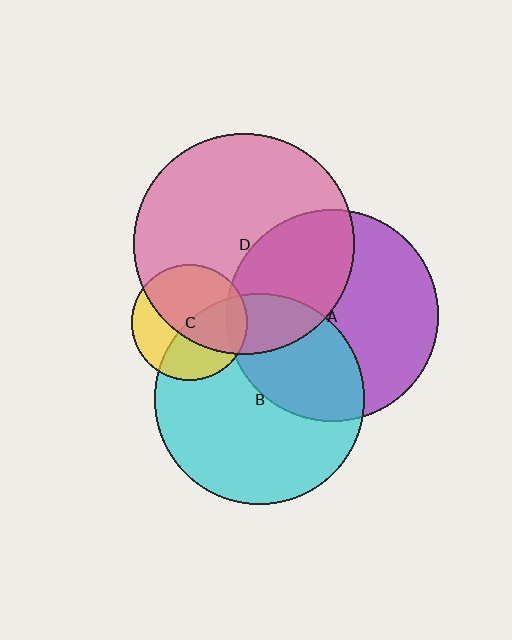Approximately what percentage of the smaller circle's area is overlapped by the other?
Approximately 20%.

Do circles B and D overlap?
Yes.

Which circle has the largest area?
Circle D (pink).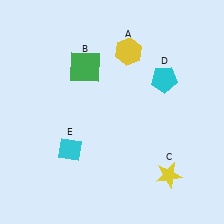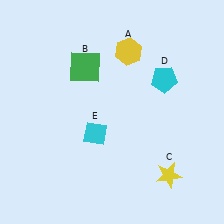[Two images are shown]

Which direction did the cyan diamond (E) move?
The cyan diamond (E) moved right.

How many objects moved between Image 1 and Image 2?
1 object moved between the two images.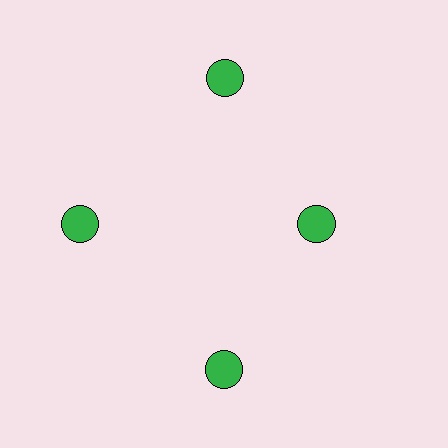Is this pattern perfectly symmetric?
No. The 4 green circles are arranged in a ring, but one element near the 3 o'clock position is pulled inward toward the center, breaking the 4-fold rotational symmetry.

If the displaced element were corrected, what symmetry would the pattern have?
It would have 4-fold rotational symmetry — the pattern would map onto itself every 90 degrees.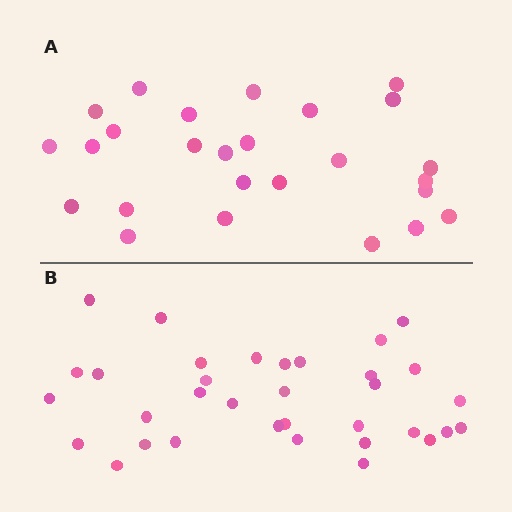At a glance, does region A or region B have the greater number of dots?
Region B (the bottom region) has more dots.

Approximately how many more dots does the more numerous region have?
Region B has roughly 8 or so more dots than region A.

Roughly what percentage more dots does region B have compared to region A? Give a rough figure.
About 30% more.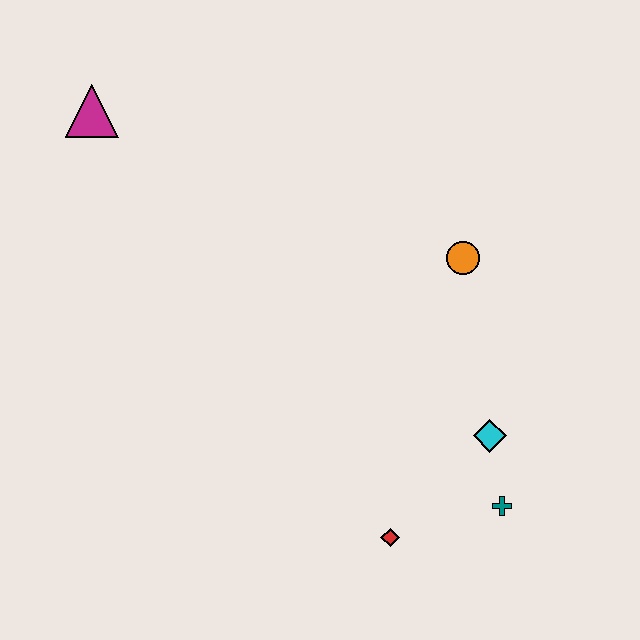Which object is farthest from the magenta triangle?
The teal cross is farthest from the magenta triangle.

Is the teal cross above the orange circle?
No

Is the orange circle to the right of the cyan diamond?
No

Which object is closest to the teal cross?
The cyan diamond is closest to the teal cross.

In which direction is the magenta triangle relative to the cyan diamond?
The magenta triangle is to the left of the cyan diamond.